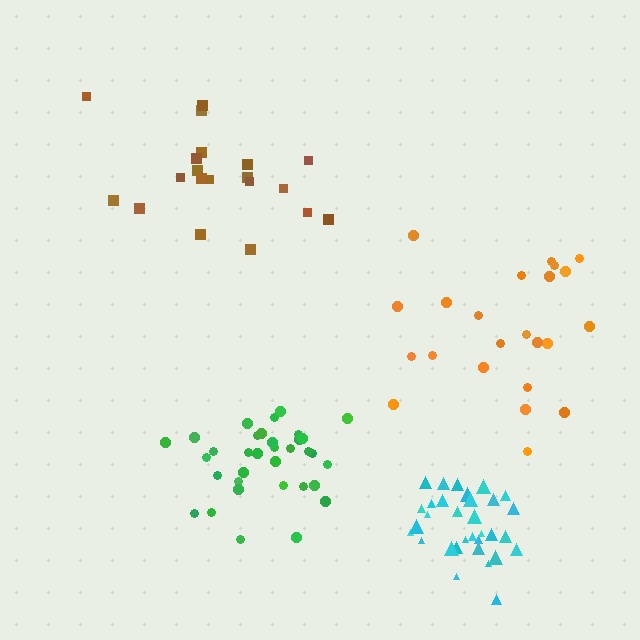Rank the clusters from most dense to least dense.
cyan, green, brown, orange.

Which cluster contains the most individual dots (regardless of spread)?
Green (34).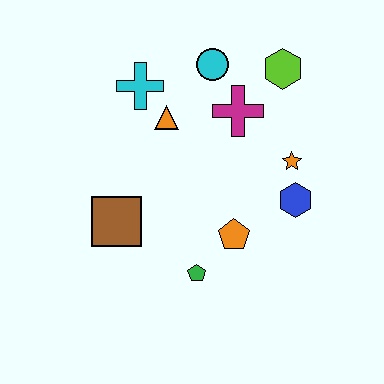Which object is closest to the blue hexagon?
The orange star is closest to the blue hexagon.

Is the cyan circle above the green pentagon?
Yes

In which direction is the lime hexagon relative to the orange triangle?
The lime hexagon is to the right of the orange triangle.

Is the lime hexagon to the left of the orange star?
Yes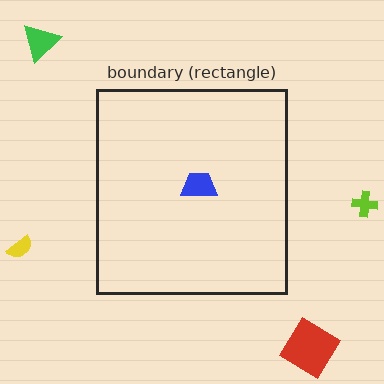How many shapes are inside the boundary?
1 inside, 4 outside.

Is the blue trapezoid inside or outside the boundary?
Inside.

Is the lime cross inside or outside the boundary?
Outside.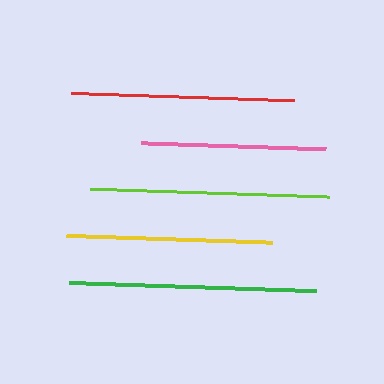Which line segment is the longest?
The green line is the longest at approximately 247 pixels.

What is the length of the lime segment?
The lime segment is approximately 239 pixels long.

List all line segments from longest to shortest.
From longest to shortest: green, lime, red, yellow, pink.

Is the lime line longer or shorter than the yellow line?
The lime line is longer than the yellow line.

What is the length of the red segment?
The red segment is approximately 223 pixels long.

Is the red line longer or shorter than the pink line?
The red line is longer than the pink line.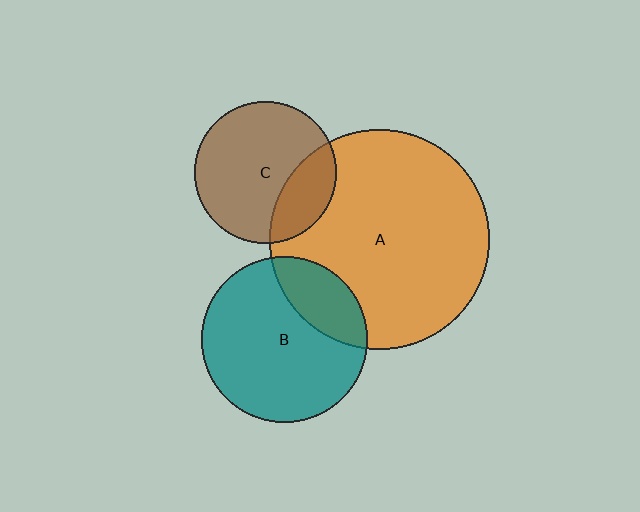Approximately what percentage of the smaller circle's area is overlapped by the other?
Approximately 25%.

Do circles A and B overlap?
Yes.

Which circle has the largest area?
Circle A (orange).